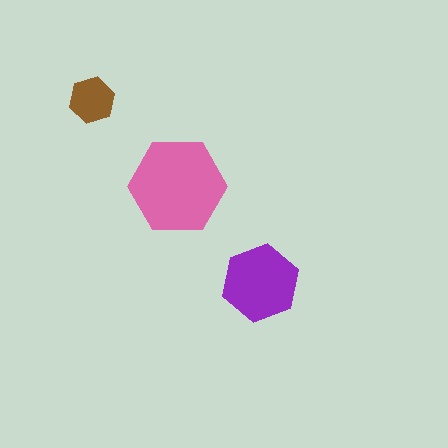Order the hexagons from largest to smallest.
the pink one, the purple one, the brown one.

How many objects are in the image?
There are 3 objects in the image.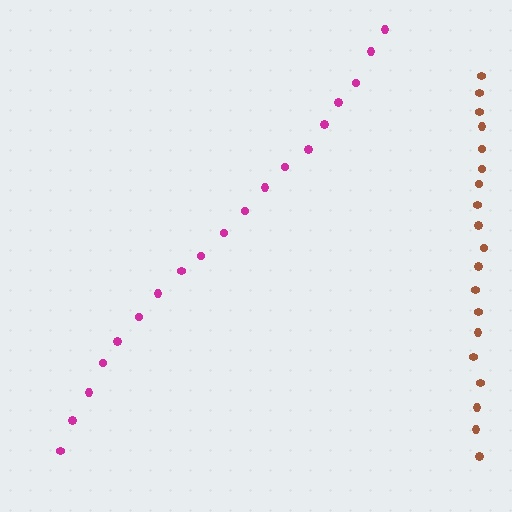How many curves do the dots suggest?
There are 2 distinct paths.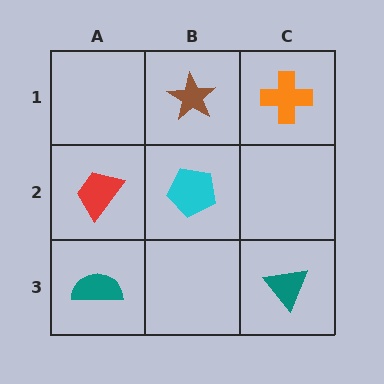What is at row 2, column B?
A cyan pentagon.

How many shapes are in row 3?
2 shapes.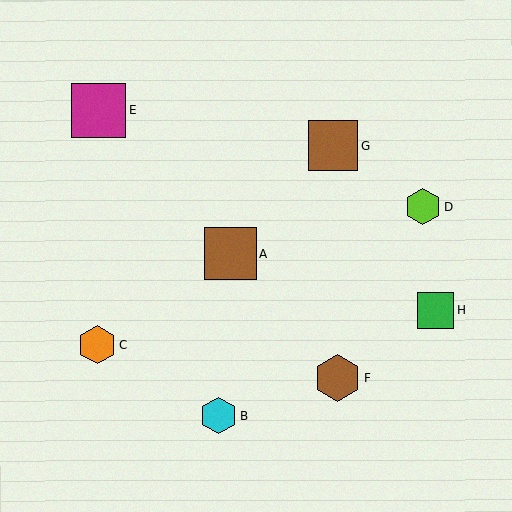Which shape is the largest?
The magenta square (labeled E) is the largest.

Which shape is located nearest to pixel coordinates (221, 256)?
The brown square (labeled A) at (230, 254) is nearest to that location.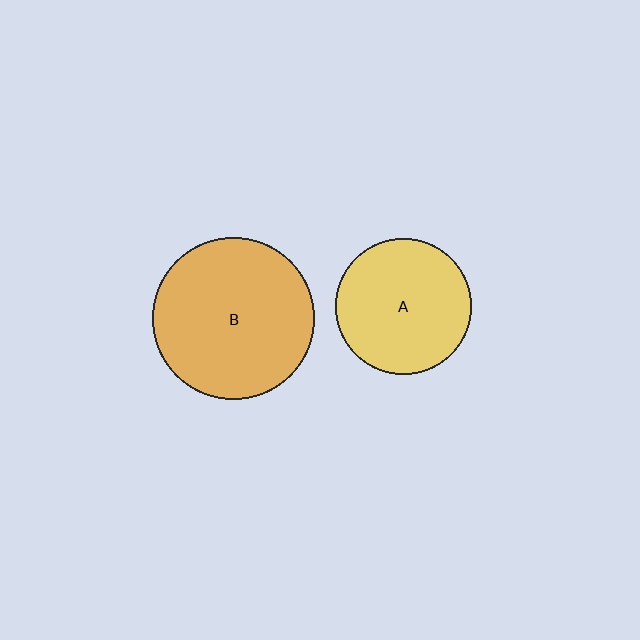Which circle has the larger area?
Circle B (orange).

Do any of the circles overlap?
No, none of the circles overlap.